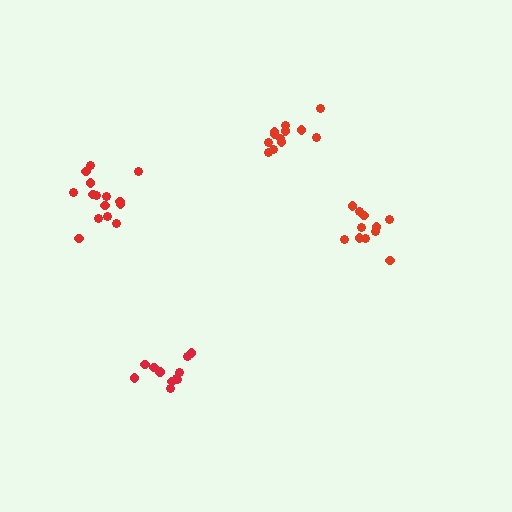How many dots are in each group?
Group 1: 12 dots, Group 2: 11 dots, Group 3: 15 dots, Group 4: 11 dots (49 total).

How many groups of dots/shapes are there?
There are 4 groups.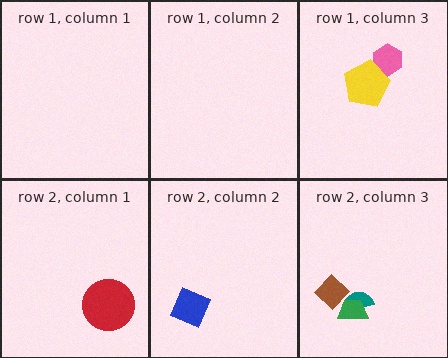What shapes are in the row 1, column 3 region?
The pink hexagon, the yellow pentagon.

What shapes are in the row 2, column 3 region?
The brown diamond, the teal semicircle, the green trapezoid.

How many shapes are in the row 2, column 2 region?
1.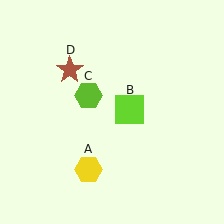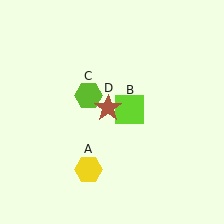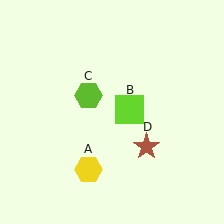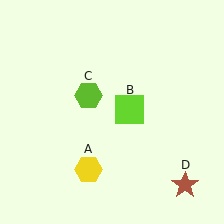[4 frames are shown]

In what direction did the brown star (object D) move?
The brown star (object D) moved down and to the right.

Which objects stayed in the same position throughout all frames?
Yellow hexagon (object A) and lime square (object B) and lime hexagon (object C) remained stationary.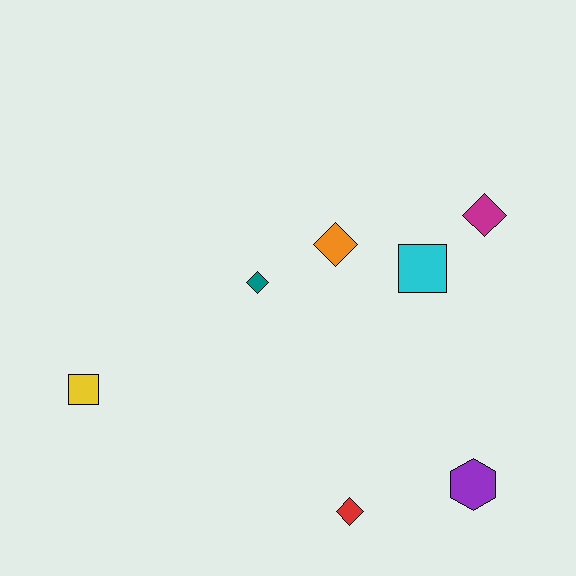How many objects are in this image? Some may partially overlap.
There are 7 objects.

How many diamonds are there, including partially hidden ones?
There are 4 diamonds.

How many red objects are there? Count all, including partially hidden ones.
There is 1 red object.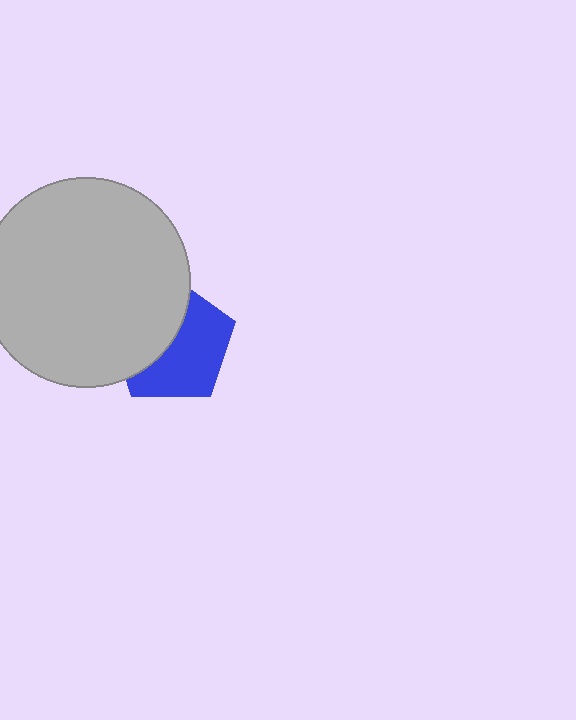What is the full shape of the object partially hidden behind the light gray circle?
The partially hidden object is a blue pentagon.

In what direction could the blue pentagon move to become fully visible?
The blue pentagon could move right. That would shift it out from behind the light gray circle entirely.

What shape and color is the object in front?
The object in front is a light gray circle.